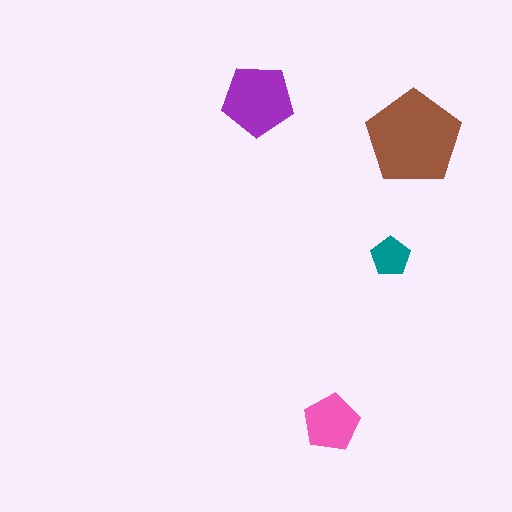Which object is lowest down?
The pink pentagon is bottommost.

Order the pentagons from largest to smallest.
the brown one, the purple one, the pink one, the teal one.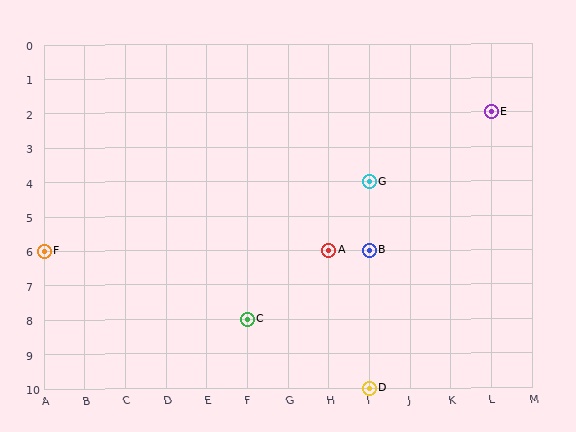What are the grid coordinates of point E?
Point E is at grid coordinates (L, 2).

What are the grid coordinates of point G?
Point G is at grid coordinates (I, 4).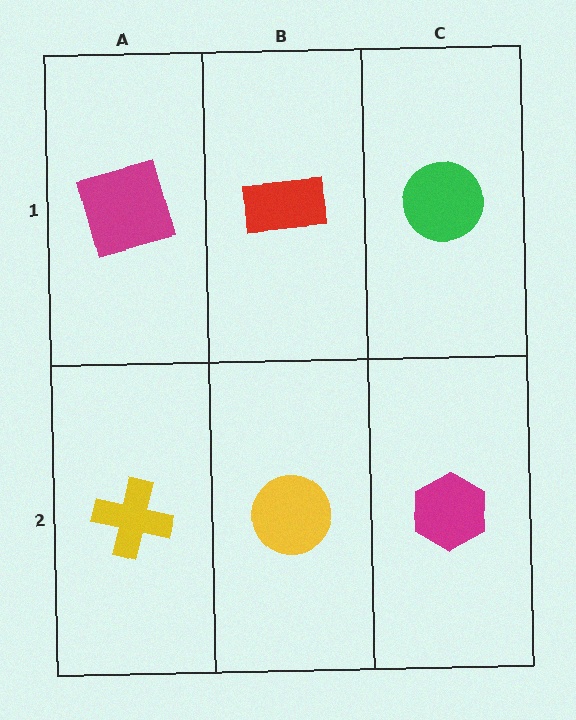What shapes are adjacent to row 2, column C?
A green circle (row 1, column C), a yellow circle (row 2, column B).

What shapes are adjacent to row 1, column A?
A yellow cross (row 2, column A), a red rectangle (row 1, column B).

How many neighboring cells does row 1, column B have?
3.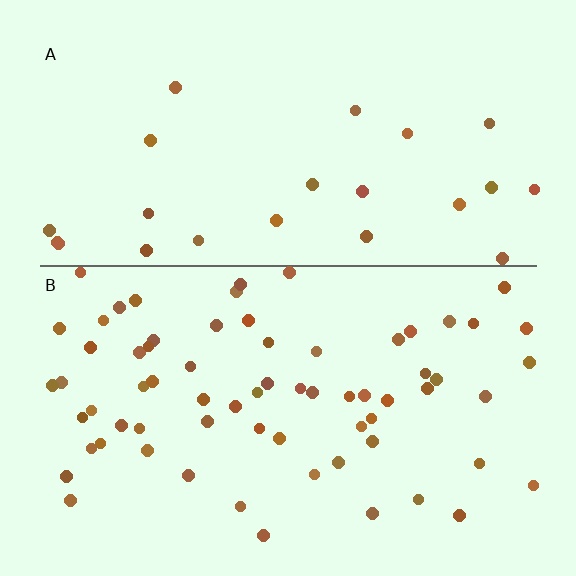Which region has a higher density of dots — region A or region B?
B (the bottom).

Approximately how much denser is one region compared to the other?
Approximately 2.9× — region B over region A.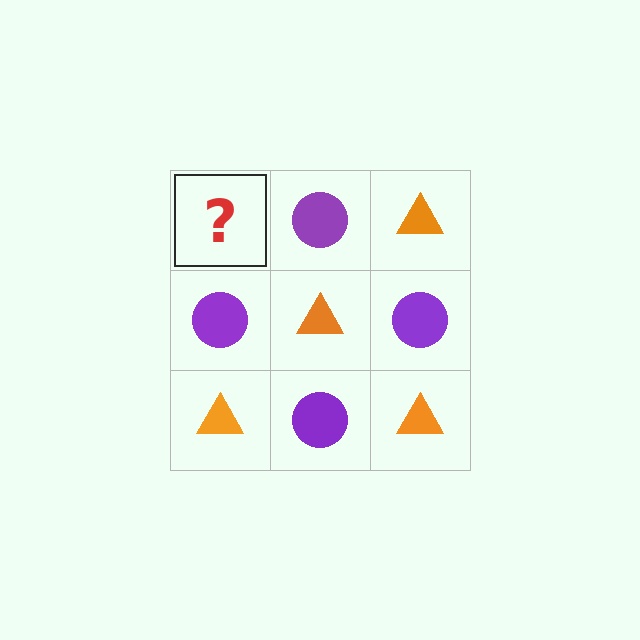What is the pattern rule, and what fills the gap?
The rule is that it alternates orange triangle and purple circle in a checkerboard pattern. The gap should be filled with an orange triangle.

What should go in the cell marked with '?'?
The missing cell should contain an orange triangle.